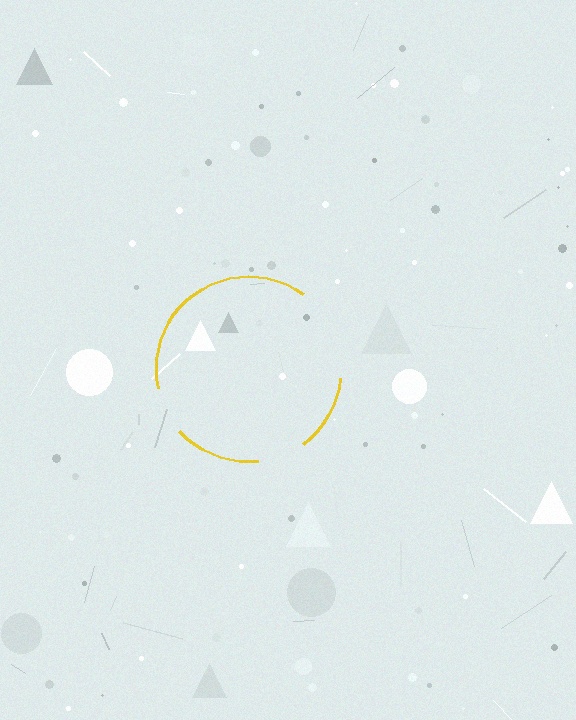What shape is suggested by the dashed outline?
The dashed outline suggests a circle.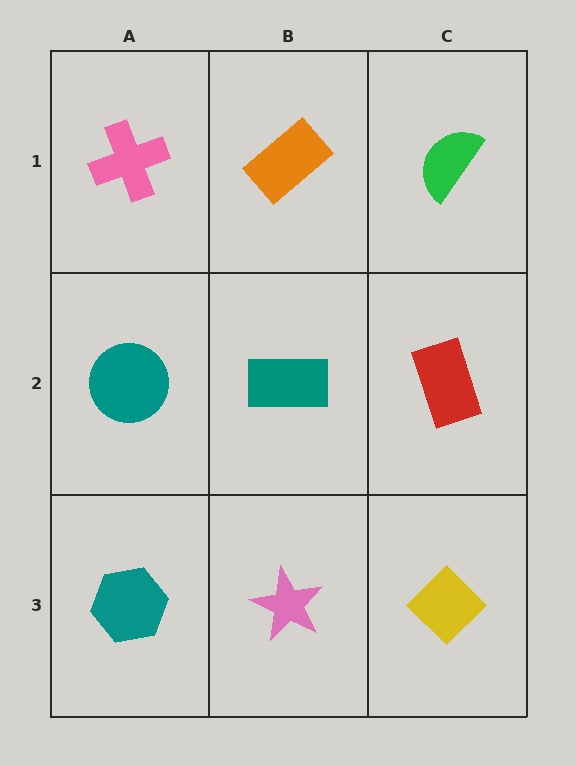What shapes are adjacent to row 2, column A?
A pink cross (row 1, column A), a teal hexagon (row 3, column A), a teal rectangle (row 2, column B).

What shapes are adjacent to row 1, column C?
A red rectangle (row 2, column C), an orange rectangle (row 1, column B).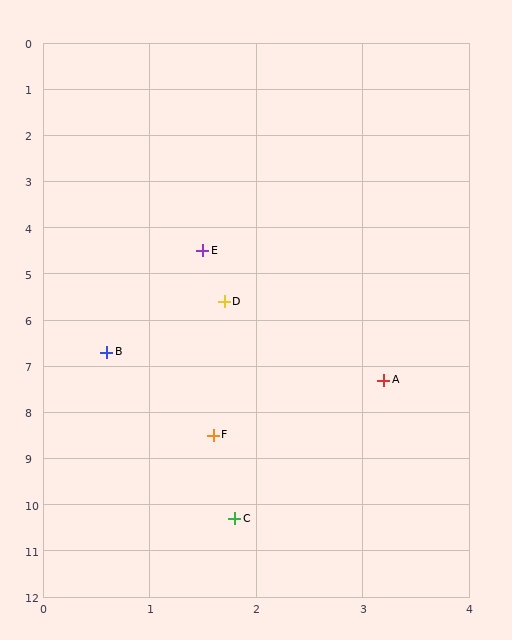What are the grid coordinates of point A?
Point A is at approximately (3.2, 7.3).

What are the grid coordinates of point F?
Point F is at approximately (1.6, 8.5).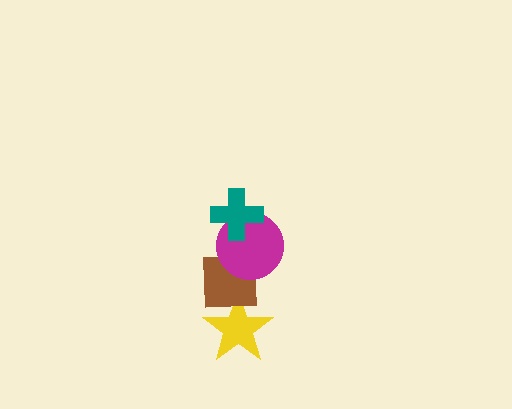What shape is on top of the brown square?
The magenta circle is on top of the brown square.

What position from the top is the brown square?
The brown square is 3rd from the top.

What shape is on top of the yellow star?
The brown square is on top of the yellow star.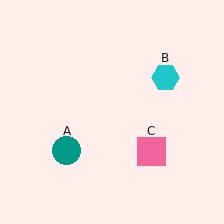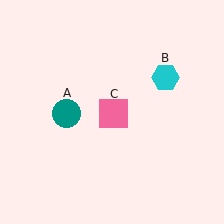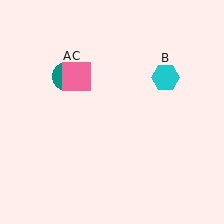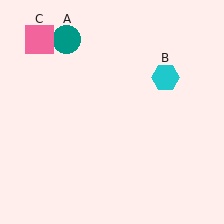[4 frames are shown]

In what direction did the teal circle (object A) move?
The teal circle (object A) moved up.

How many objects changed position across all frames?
2 objects changed position: teal circle (object A), pink square (object C).